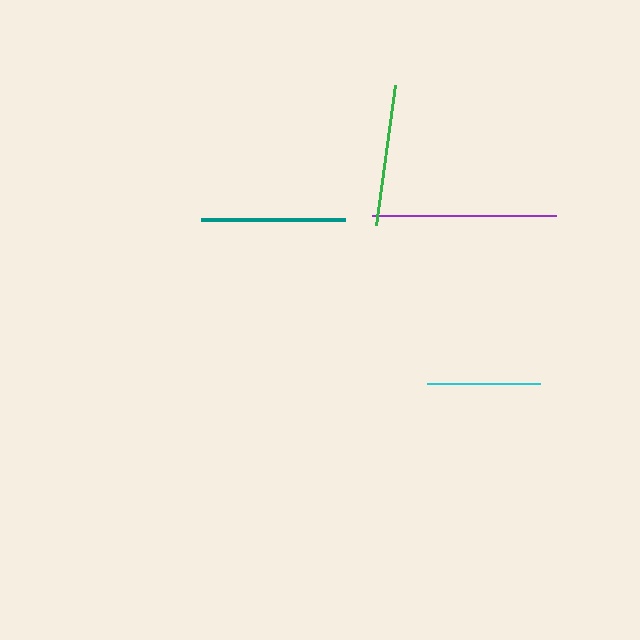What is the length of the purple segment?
The purple segment is approximately 183 pixels long.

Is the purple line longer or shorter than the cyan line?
The purple line is longer than the cyan line.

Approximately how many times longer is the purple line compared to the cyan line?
The purple line is approximately 1.6 times the length of the cyan line.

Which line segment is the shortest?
The cyan line is the shortest at approximately 113 pixels.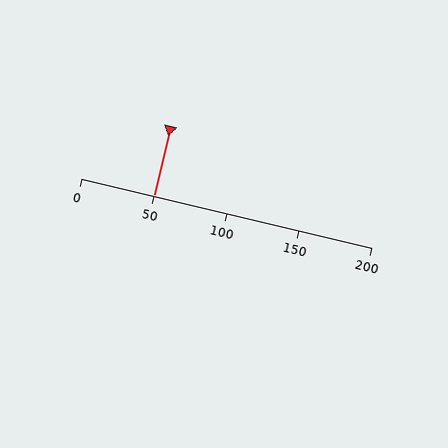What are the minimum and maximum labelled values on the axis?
The axis runs from 0 to 200.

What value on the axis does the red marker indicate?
The marker indicates approximately 50.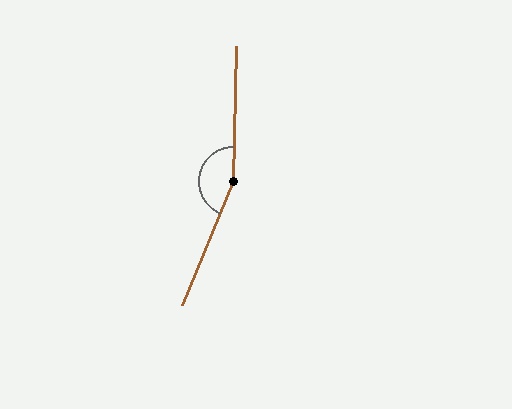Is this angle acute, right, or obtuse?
It is obtuse.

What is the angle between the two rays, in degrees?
Approximately 159 degrees.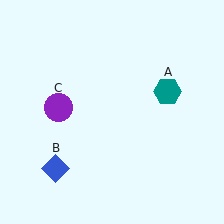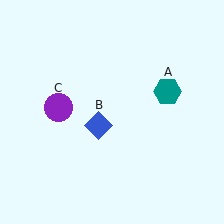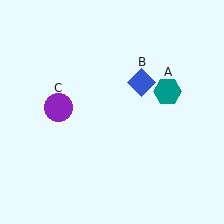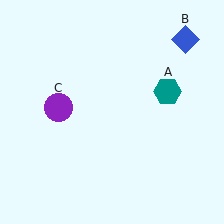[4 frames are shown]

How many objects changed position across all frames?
1 object changed position: blue diamond (object B).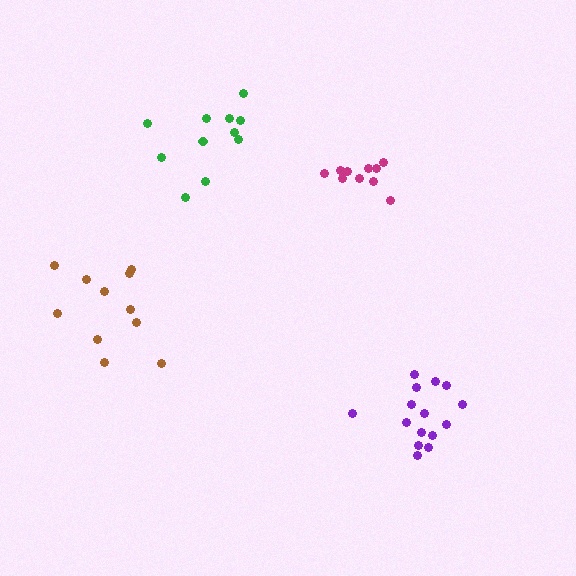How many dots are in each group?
Group 1: 15 dots, Group 2: 10 dots, Group 3: 11 dots, Group 4: 11 dots (47 total).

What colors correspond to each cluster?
The clusters are colored: purple, magenta, green, brown.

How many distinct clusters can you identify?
There are 4 distinct clusters.